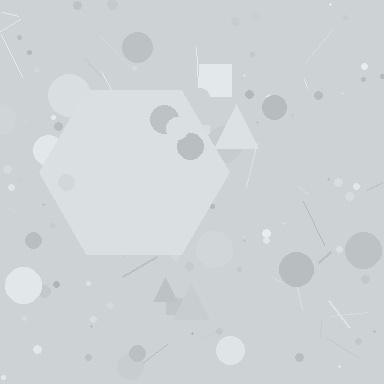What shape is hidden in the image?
A hexagon is hidden in the image.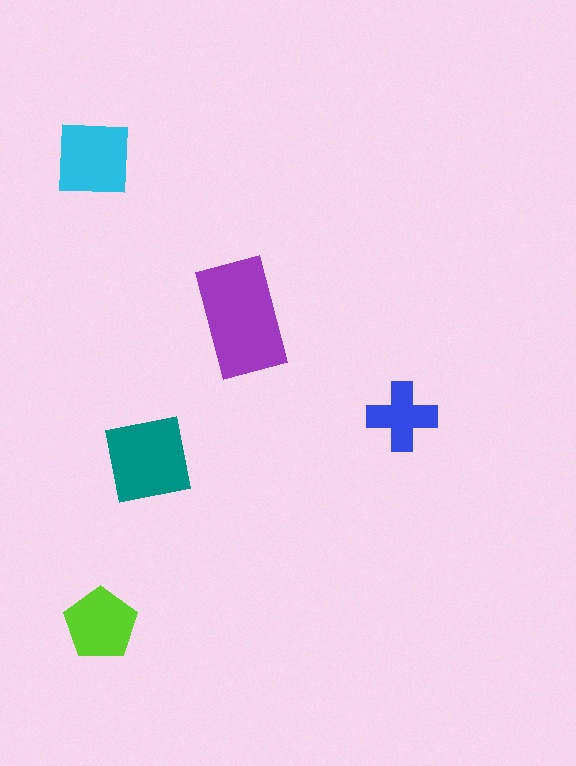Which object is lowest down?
The lime pentagon is bottommost.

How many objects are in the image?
There are 5 objects in the image.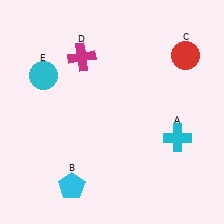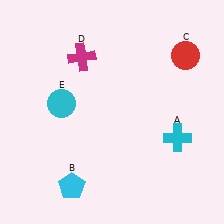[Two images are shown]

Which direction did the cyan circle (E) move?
The cyan circle (E) moved down.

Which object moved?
The cyan circle (E) moved down.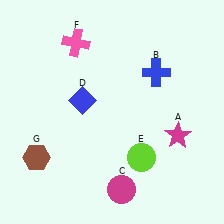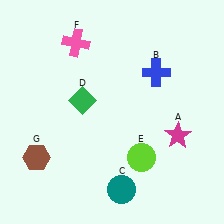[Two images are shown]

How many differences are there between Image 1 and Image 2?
There are 2 differences between the two images.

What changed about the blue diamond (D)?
In Image 1, D is blue. In Image 2, it changed to green.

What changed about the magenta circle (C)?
In Image 1, C is magenta. In Image 2, it changed to teal.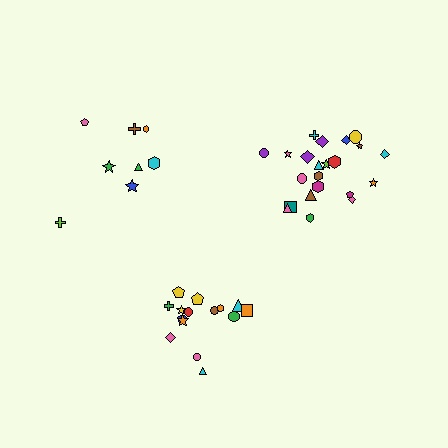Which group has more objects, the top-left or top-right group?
The top-right group.